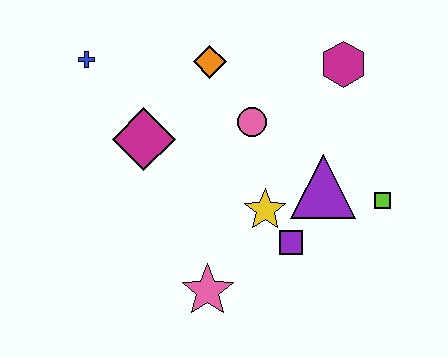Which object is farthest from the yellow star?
The blue cross is farthest from the yellow star.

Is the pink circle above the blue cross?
No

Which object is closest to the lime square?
The purple triangle is closest to the lime square.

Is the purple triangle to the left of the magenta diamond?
No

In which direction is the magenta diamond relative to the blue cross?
The magenta diamond is below the blue cross.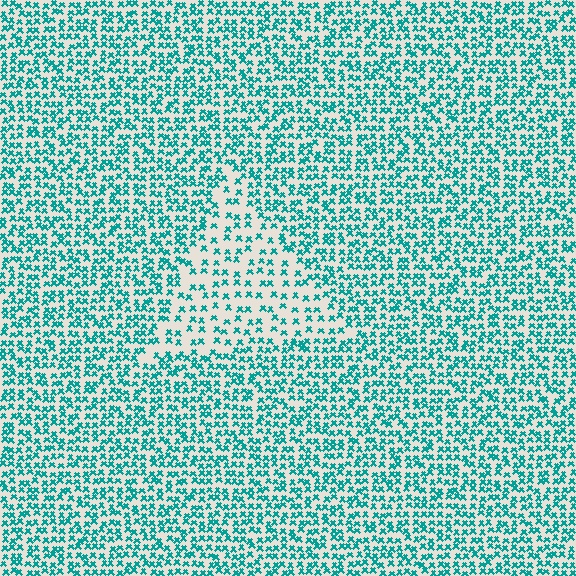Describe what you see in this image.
The image contains small teal elements arranged at two different densities. A triangle-shaped region is visible where the elements are less densely packed than the surrounding area.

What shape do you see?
I see a triangle.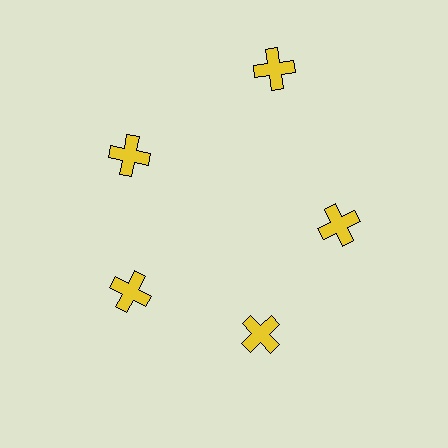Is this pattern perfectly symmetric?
No. The 5 yellow crosses are arranged in a ring, but one element near the 1 o'clock position is pushed outward from the center, breaking the 5-fold rotational symmetry.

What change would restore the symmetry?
The symmetry would be restored by moving it inward, back onto the ring so that all 5 crosses sit at equal angles and equal distance from the center.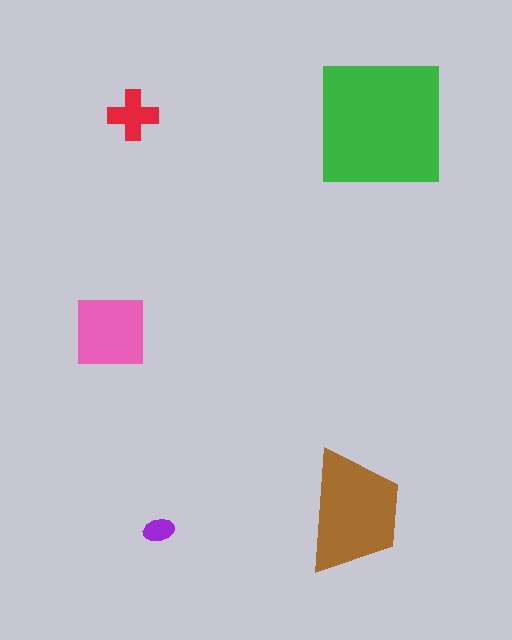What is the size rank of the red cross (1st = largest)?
4th.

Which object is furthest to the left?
The pink square is leftmost.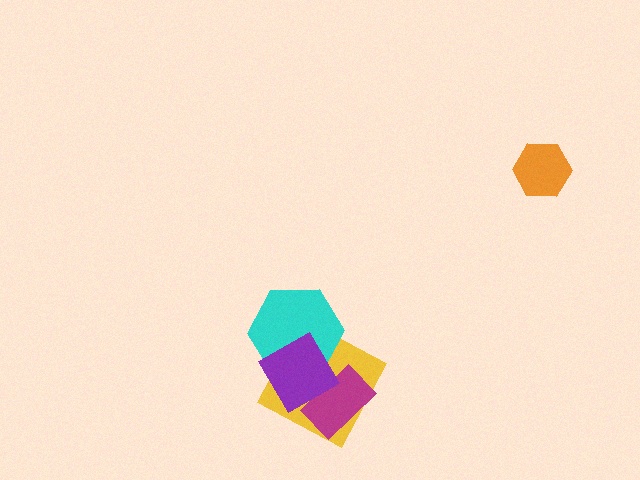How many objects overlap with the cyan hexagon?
2 objects overlap with the cyan hexagon.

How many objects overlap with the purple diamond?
3 objects overlap with the purple diamond.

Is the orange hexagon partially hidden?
No, no other shape covers it.